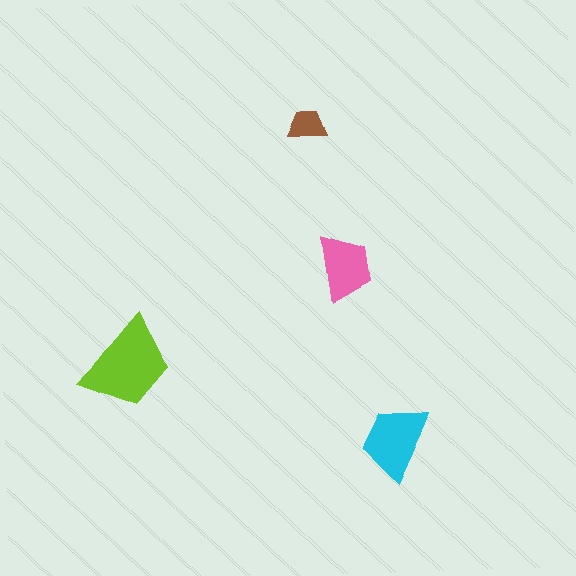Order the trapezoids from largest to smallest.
the lime one, the cyan one, the pink one, the brown one.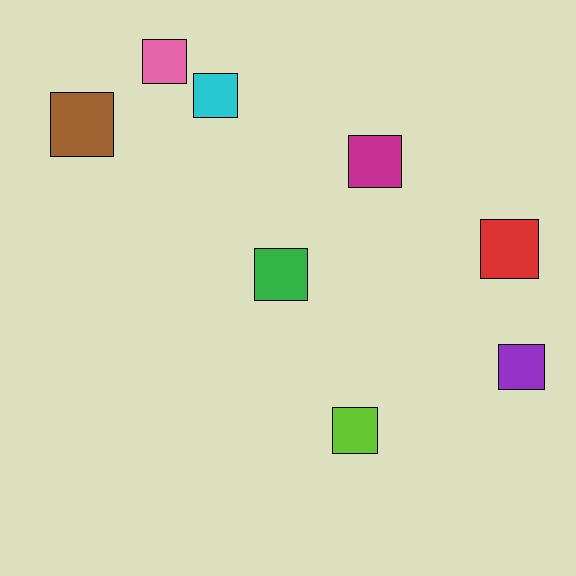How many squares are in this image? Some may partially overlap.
There are 8 squares.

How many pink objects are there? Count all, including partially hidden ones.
There is 1 pink object.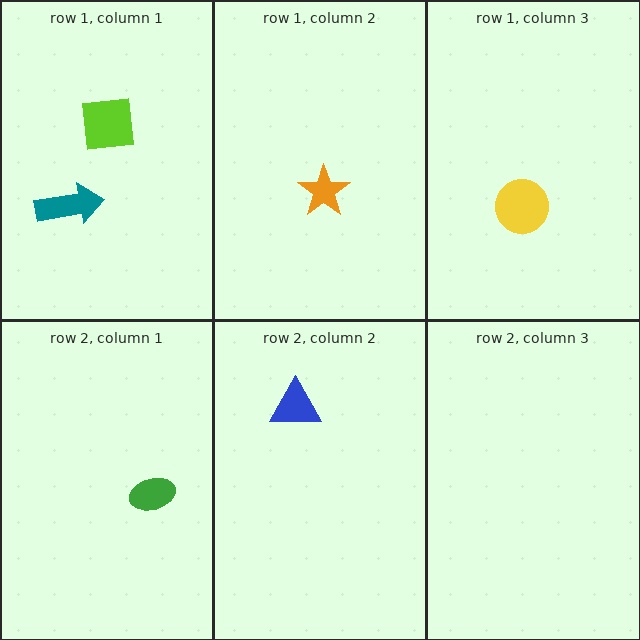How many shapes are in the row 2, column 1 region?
1.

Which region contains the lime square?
The row 1, column 1 region.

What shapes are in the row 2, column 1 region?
The green ellipse.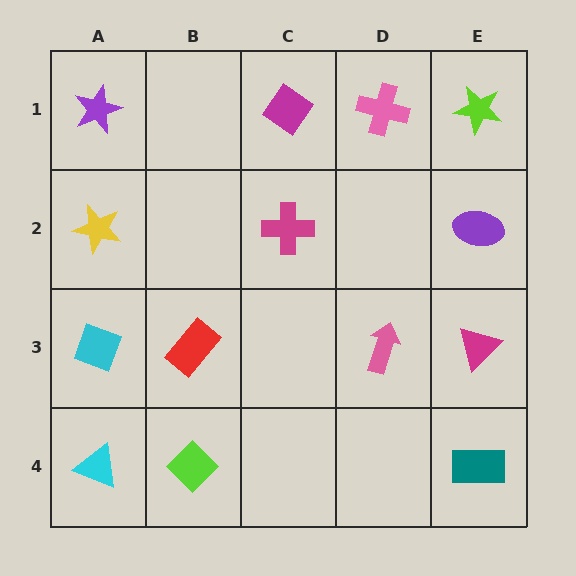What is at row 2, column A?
A yellow star.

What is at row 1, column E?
A lime star.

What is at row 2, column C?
A magenta cross.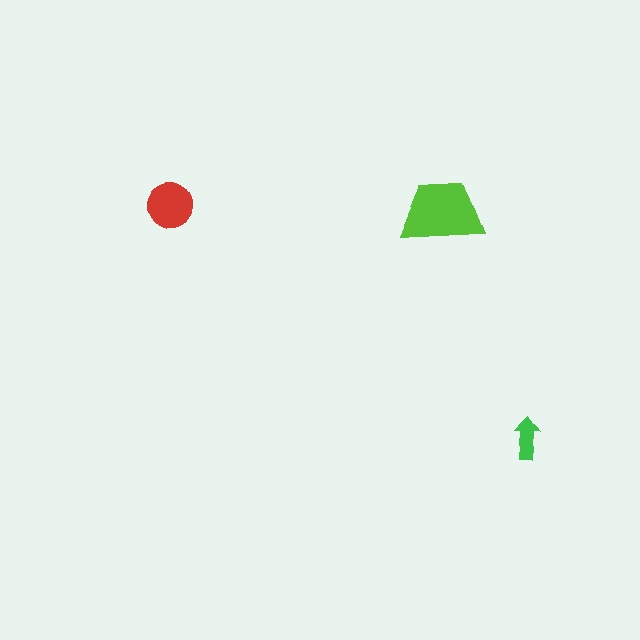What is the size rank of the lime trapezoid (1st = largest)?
1st.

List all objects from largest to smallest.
The lime trapezoid, the red circle, the green arrow.